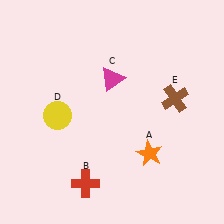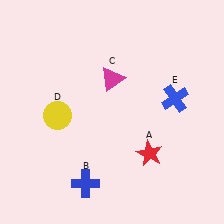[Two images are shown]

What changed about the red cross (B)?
In Image 1, B is red. In Image 2, it changed to blue.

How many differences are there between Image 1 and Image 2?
There are 3 differences between the two images.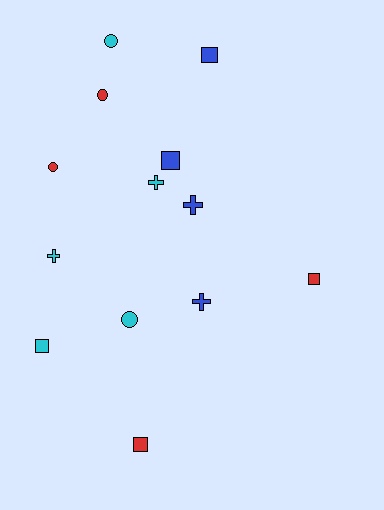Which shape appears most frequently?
Square, with 5 objects.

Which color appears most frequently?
Cyan, with 5 objects.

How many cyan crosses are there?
There are 2 cyan crosses.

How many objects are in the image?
There are 13 objects.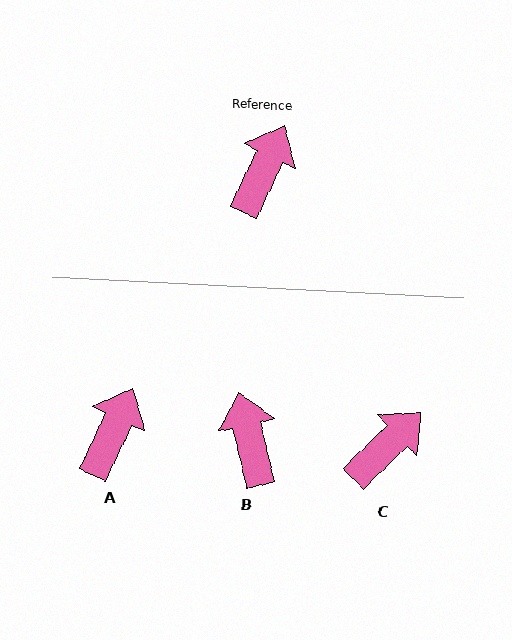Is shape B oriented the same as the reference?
No, it is off by about 38 degrees.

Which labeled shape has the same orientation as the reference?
A.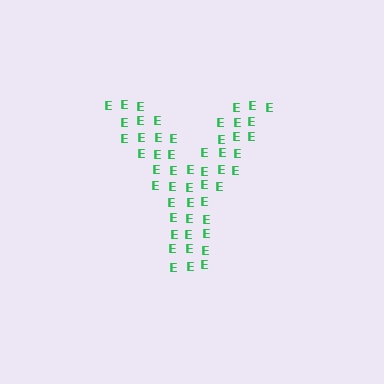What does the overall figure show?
The overall figure shows the letter Y.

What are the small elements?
The small elements are letter E's.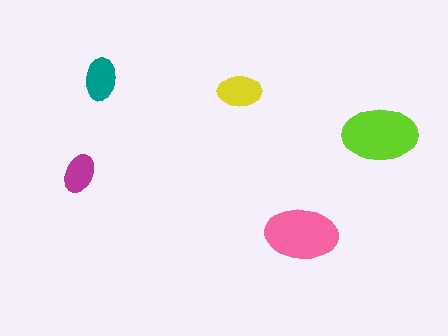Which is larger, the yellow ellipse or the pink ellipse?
The pink one.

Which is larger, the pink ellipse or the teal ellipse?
The pink one.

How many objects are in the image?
There are 5 objects in the image.